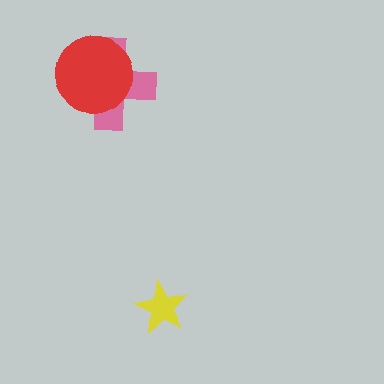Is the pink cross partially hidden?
Yes, it is partially covered by another shape.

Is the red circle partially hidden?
No, no other shape covers it.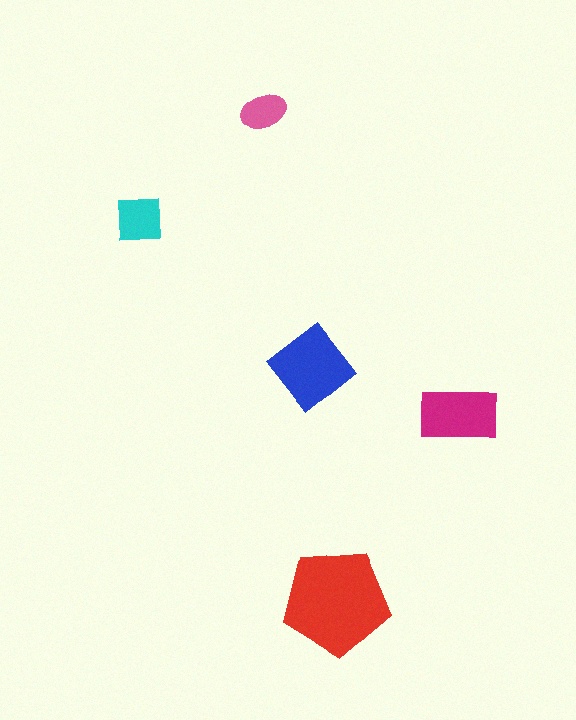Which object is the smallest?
The pink ellipse.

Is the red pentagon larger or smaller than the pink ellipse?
Larger.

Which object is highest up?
The pink ellipse is topmost.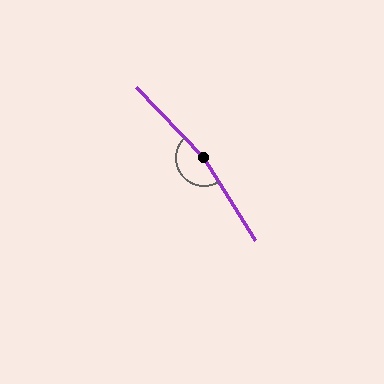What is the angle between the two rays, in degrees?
Approximately 168 degrees.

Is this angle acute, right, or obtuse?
It is obtuse.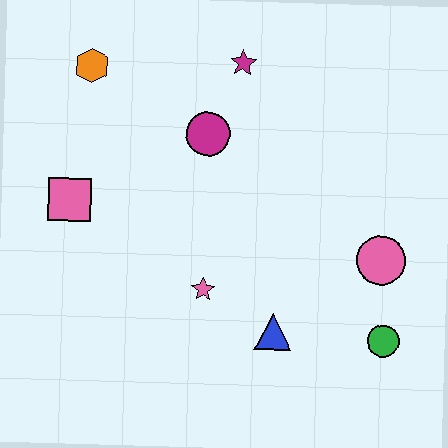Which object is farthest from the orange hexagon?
The green circle is farthest from the orange hexagon.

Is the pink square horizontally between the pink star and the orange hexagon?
No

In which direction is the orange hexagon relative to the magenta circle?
The orange hexagon is to the left of the magenta circle.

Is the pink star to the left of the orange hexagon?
No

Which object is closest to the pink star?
The blue triangle is closest to the pink star.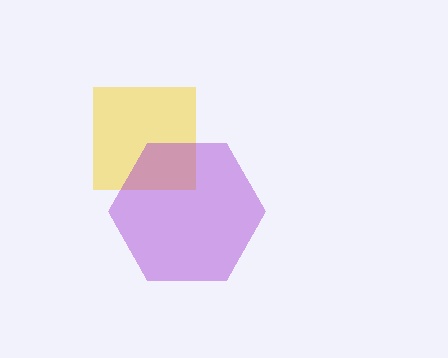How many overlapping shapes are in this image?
There are 2 overlapping shapes in the image.